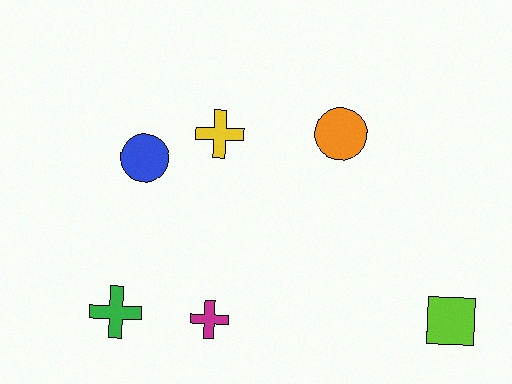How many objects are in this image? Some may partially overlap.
There are 6 objects.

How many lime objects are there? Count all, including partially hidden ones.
There is 1 lime object.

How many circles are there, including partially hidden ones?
There are 2 circles.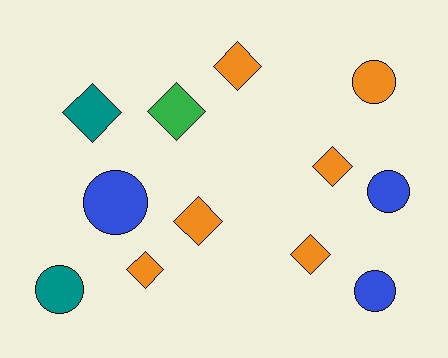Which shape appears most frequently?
Diamond, with 7 objects.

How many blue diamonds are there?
There are no blue diamonds.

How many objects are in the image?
There are 12 objects.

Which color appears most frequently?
Orange, with 6 objects.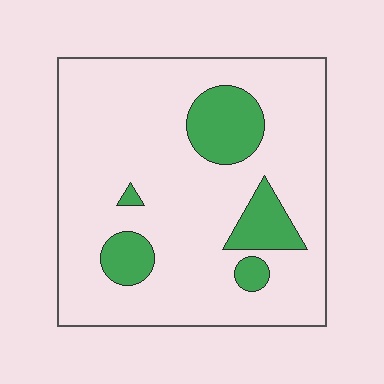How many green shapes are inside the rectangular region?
5.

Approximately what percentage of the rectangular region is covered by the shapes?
Approximately 15%.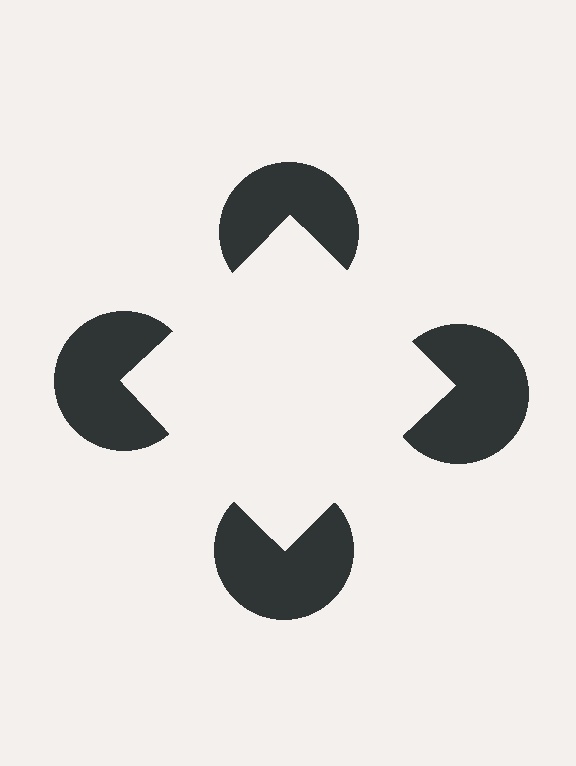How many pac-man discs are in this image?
There are 4 — one at each vertex of the illusory square.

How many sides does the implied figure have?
4 sides.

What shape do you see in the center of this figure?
An illusory square — its edges are inferred from the aligned wedge cuts in the pac-man discs, not physically drawn.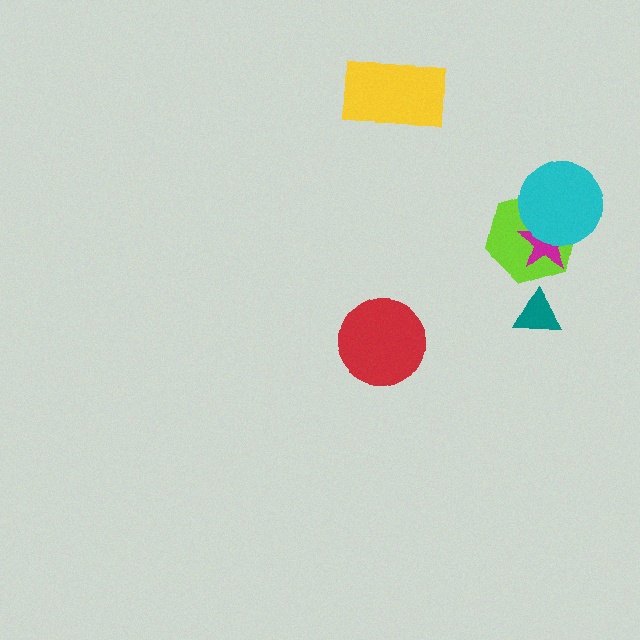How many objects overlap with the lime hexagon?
2 objects overlap with the lime hexagon.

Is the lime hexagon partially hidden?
Yes, it is partially covered by another shape.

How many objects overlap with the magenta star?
2 objects overlap with the magenta star.